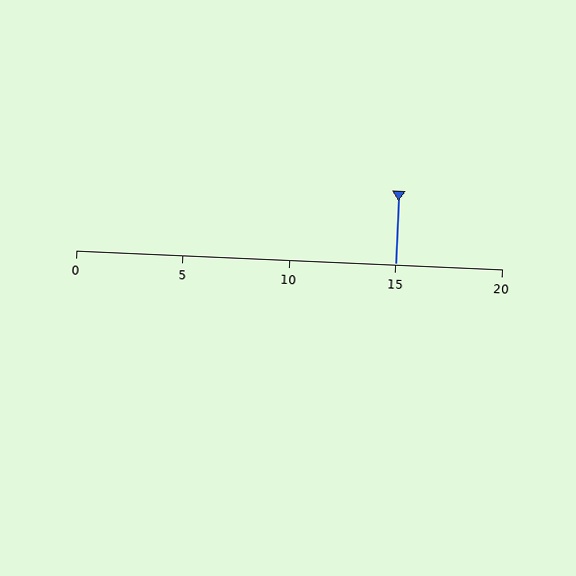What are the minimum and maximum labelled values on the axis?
The axis runs from 0 to 20.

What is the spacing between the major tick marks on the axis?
The major ticks are spaced 5 apart.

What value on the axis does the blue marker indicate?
The marker indicates approximately 15.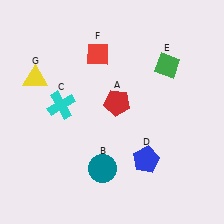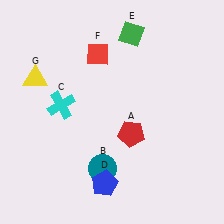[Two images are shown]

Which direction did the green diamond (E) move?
The green diamond (E) moved left.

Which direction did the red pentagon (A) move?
The red pentagon (A) moved down.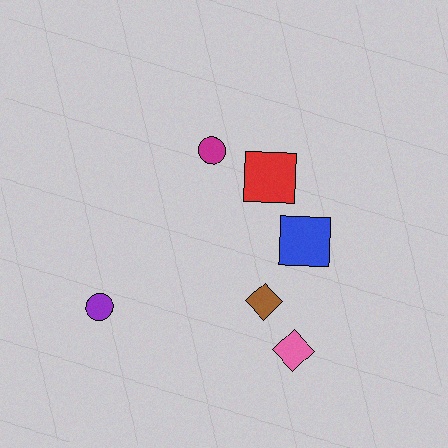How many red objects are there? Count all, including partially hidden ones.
There is 1 red object.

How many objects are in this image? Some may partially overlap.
There are 6 objects.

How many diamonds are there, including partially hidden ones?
There are 2 diamonds.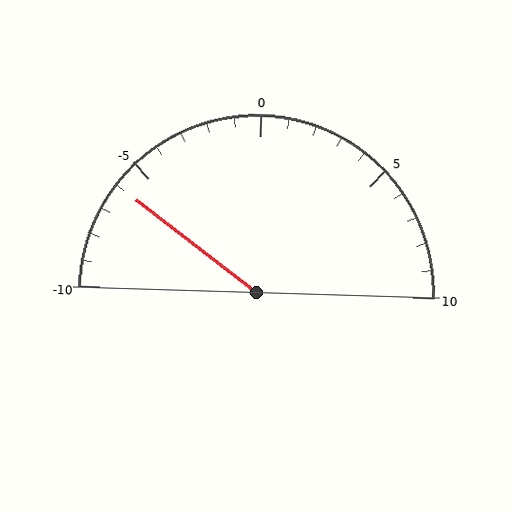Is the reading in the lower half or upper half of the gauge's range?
The reading is in the lower half of the range (-10 to 10).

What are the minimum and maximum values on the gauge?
The gauge ranges from -10 to 10.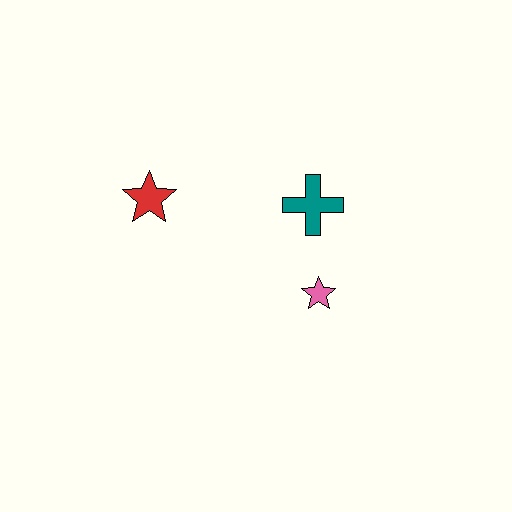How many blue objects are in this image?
There are no blue objects.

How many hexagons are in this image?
There are no hexagons.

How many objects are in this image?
There are 3 objects.